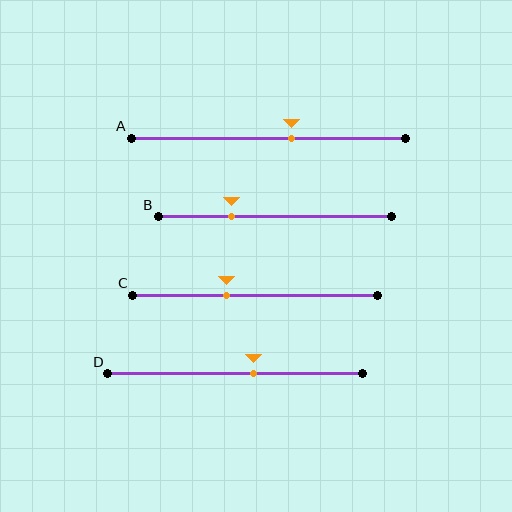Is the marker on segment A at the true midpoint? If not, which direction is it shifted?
No, the marker on segment A is shifted to the right by about 8% of the segment length.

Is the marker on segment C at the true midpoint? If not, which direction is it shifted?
No, the marker on segment C is shifted to the left by about 12% of the segment length.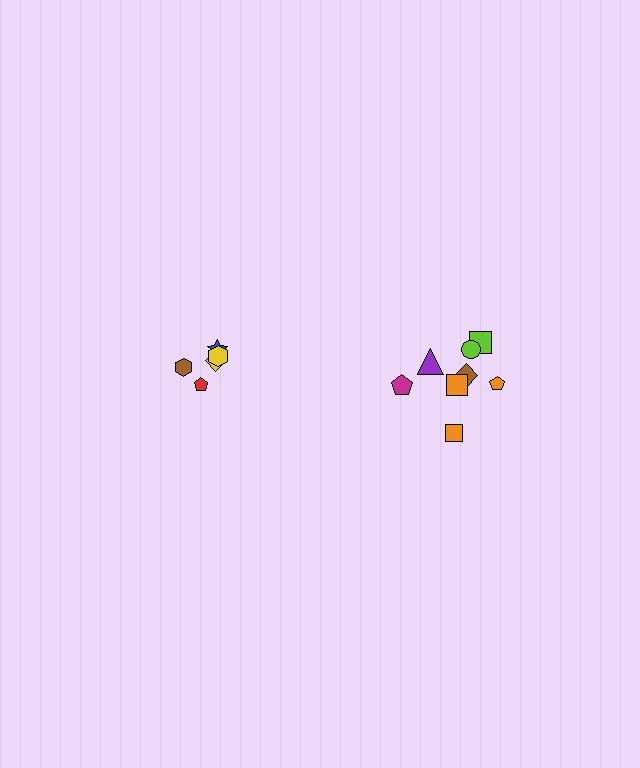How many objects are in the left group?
There are 5 objects.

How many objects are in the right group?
There are 8 objects.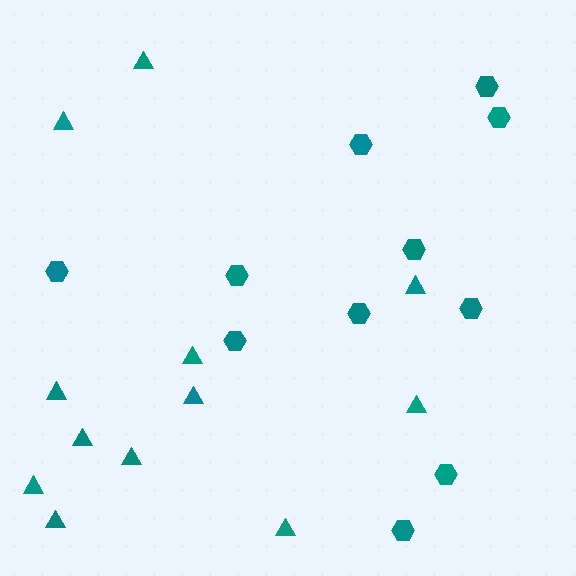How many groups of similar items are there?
There are 2 groups: one group of triangles (12) and one group of hexagons (11).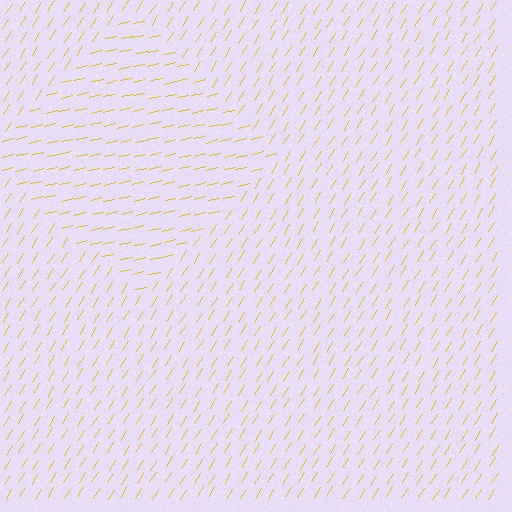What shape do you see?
I see a diamond.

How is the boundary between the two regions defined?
The boundary is defined purely by a change in line orientation (approximately 45 degrees difference). All lines are the same color and thickness.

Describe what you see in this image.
The image is filled with small yellow line segments. A diamond region in the image has lines oriented differently from the surrounding lines, creating a visible texture boundary.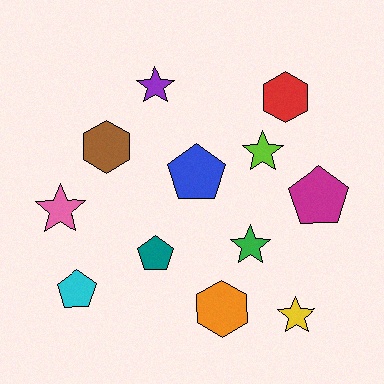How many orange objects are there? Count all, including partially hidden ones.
There is 1 orange object.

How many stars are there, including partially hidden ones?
There are 5 stars.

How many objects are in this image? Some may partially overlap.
There are 12 objects.